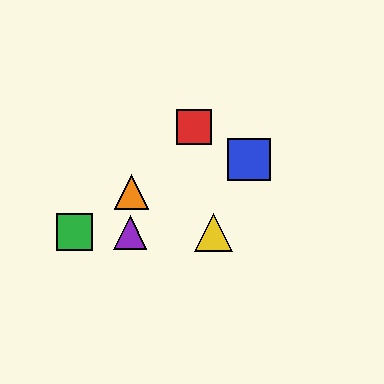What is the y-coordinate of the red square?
The red square is at y≈127.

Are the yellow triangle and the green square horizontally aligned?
Yes, both are at y≈232.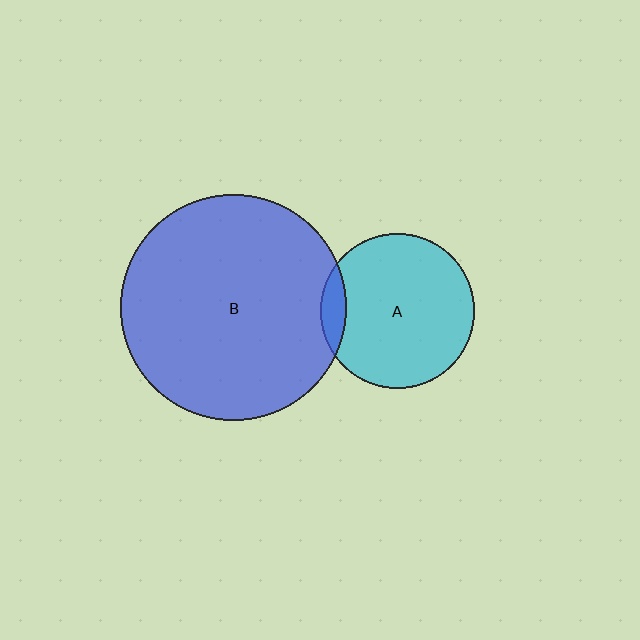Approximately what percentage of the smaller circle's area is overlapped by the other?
Approximately 10%.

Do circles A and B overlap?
Yes.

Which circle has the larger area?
Circle B (blue).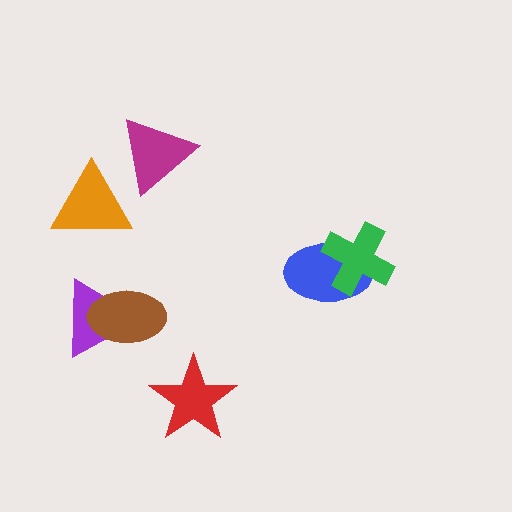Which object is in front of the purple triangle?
The brown ellipse is in front of the purple triangle.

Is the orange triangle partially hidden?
No, no other shape covers it.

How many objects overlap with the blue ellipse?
1 object overlaps with the blue ellipse.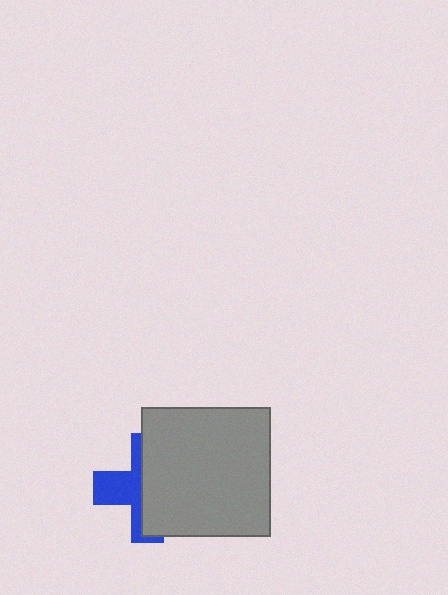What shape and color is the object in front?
The object in front is a gray square.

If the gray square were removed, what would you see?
You would see the complete blue cross.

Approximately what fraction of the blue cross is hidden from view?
Roughly 59% of the blue cross is hidden behind the gray square.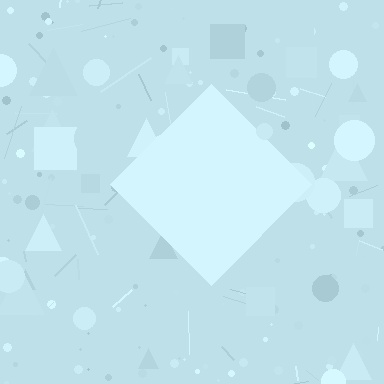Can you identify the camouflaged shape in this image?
The camouflaged shape is a diamond.